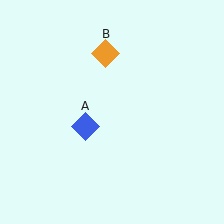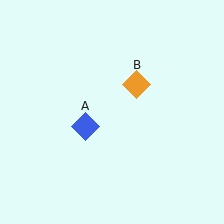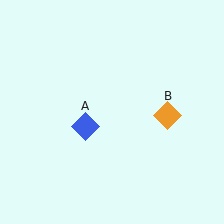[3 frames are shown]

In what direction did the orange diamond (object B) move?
The orange diamond (object B) moved down and to the right.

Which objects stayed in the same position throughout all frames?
Blue diamond (object A) remained stationary.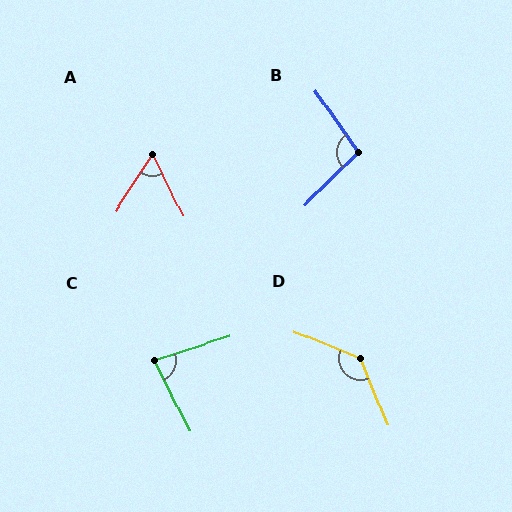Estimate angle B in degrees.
Approximately 100 degrees.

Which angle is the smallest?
A, at approximately 59 degrees.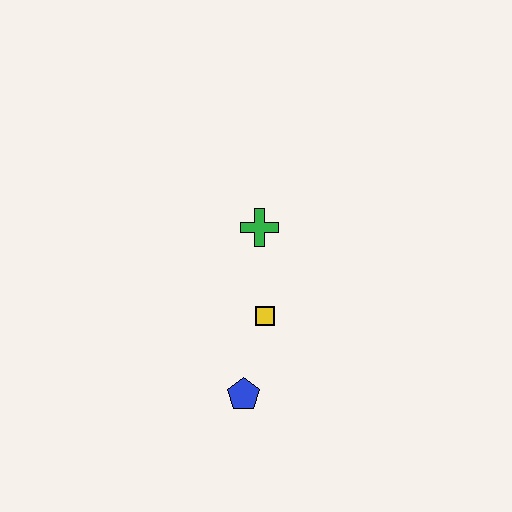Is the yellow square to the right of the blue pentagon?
Yes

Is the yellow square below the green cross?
Yes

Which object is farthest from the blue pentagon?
The green cross is farthest from the blue pentagon.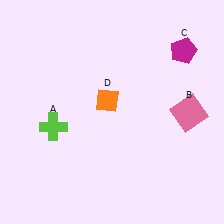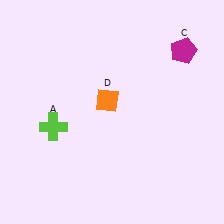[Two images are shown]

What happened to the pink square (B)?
The pink square (B) was removed in Image 2. It was in the bottom-right area of Image 1.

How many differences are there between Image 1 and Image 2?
There is 1 difference between the two images.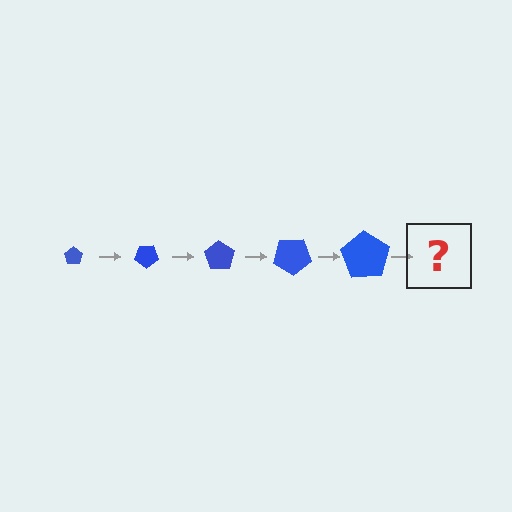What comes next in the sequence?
The next element should be a pentagon, larger than the previous one and rotated 175 degrees from the start.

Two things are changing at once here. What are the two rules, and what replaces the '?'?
The two rules are that the pentagon grows larger each step and it rotates 35 degrees each step. The '?' should be a pentagon, larger than the previous one and rotated 175 degrees from the start.